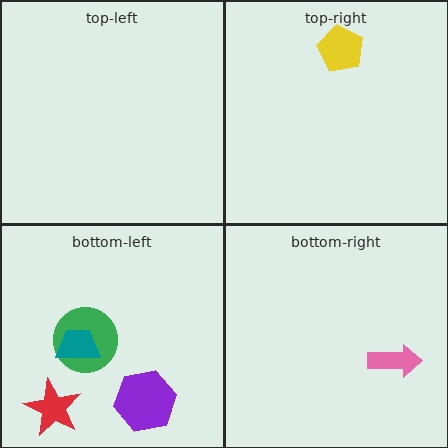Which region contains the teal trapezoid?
The bottom-left region.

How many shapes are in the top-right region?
1.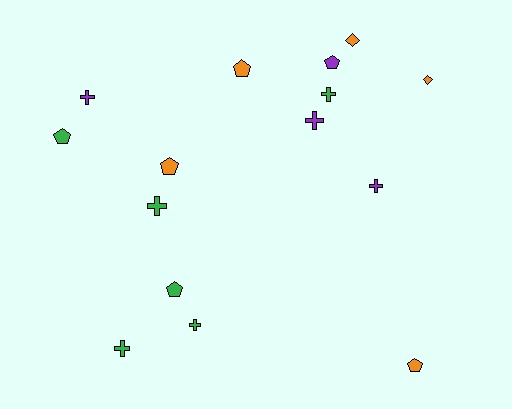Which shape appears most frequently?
Cross, with 7 objects.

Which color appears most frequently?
Green, with 6 objects.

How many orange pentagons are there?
There are 3 orange pentagons.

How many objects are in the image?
There are 15 objects.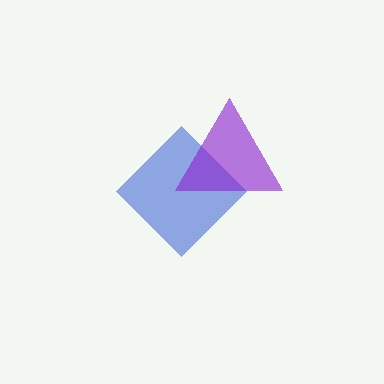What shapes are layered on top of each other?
The layered shapes are: a blue diamond, a purple triangle.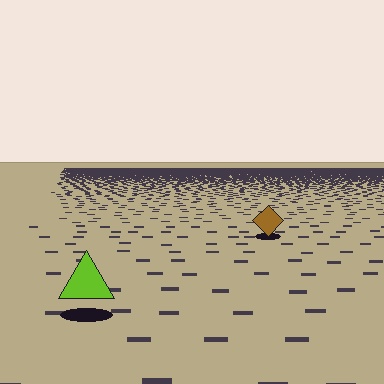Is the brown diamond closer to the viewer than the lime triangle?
No. The lime triangle is closer — you can tell from the texture gradient: the ground texture is coarser near it.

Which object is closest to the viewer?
The lime triangle is closest. The texture marks near it are larger and more spread out.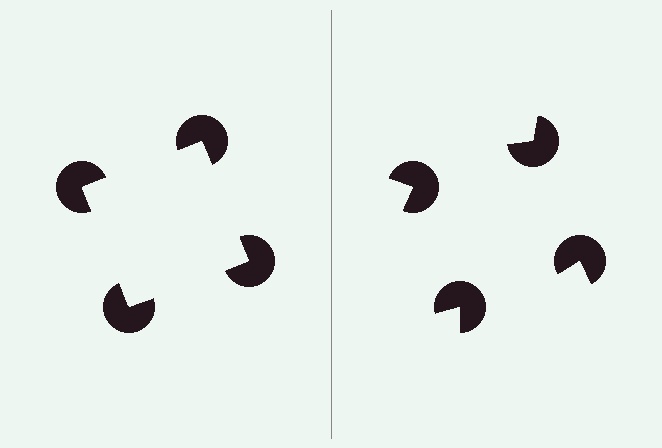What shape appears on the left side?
An illusory square.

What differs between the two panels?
The pac-man discs are positioned identically on both sides; only the wedge orientations differ. On the left they align to a square; on the right they are misaligned.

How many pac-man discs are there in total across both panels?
8 — 4 on each side.